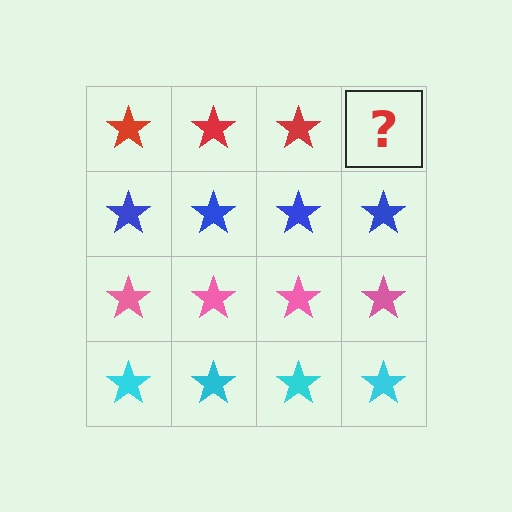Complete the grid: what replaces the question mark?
The question mark should be replaced with a red star.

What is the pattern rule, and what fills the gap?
The rule is that each row has a consistent color. The gap should be filled with a red star.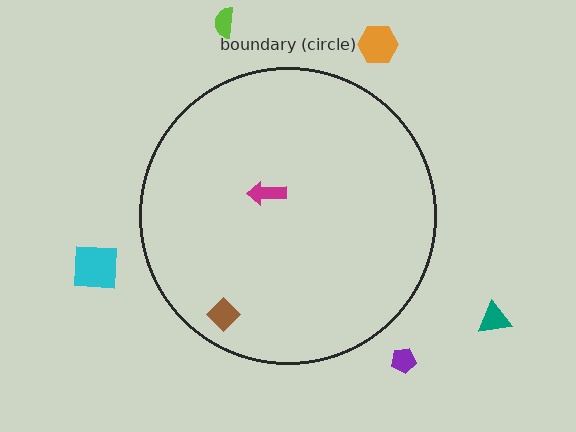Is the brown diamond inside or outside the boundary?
Inside.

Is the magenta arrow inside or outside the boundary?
Inside.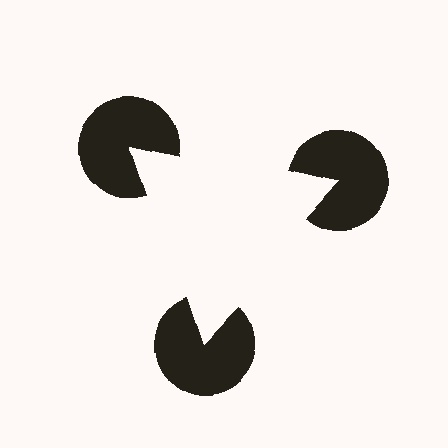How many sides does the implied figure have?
3 sides.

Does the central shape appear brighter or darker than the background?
It typically appears slightly brighter than the background, even though no actual brightness change is drawn.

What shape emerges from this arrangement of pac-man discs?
An illusory triangle — its edges are inferred from the aligned wedge cuts in the pac-man discs, not physically drawn.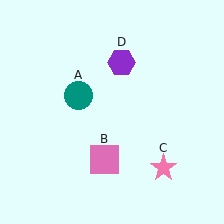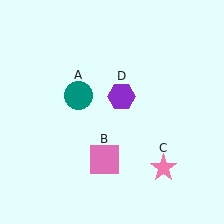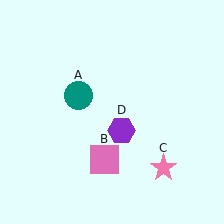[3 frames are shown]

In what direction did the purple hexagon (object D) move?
The purple hexagon (object D) moved down.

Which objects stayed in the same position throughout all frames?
Teal circle (object A) and pink square (object B) and pink star (object C) remained stationary.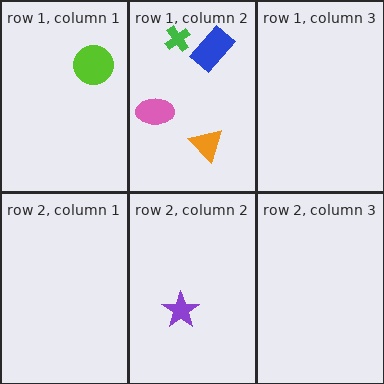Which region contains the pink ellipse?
The row 1, column 2 region.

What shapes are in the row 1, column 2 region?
The green cross, the orange triangle, the blue rectangle, the pink ellipse.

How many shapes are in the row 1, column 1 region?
1.